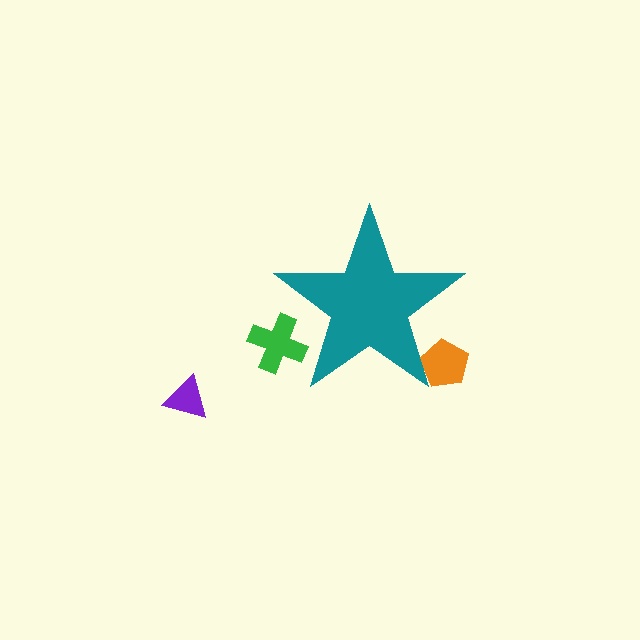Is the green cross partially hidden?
Yes, the green cross is partially hidden behind the teal star.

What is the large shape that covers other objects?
A teal star.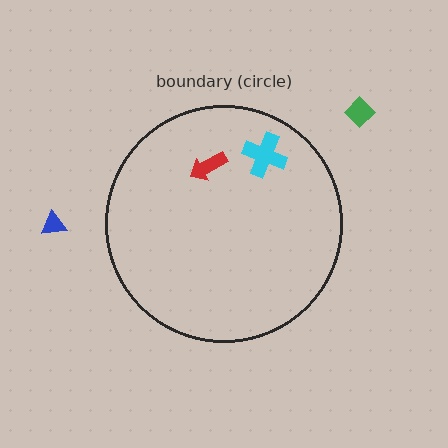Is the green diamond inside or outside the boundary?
Outside.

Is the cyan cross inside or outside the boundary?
Inside.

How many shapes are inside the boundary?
2 inside, 2 outside.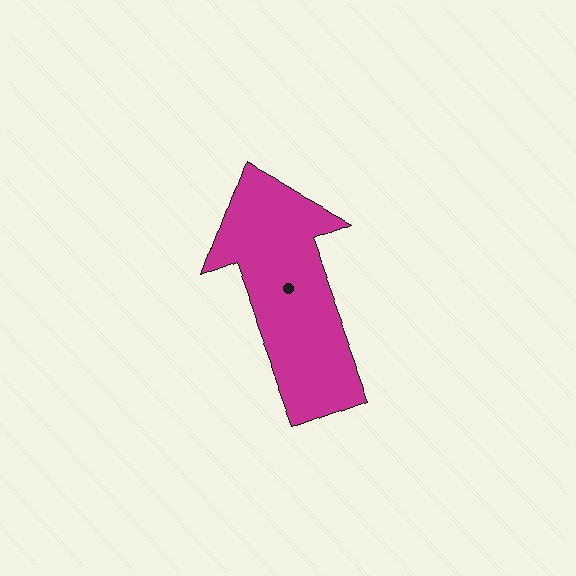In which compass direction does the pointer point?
North.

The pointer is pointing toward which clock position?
Roughly 11 o'clock.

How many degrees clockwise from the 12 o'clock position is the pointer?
Approximately 339 degrees.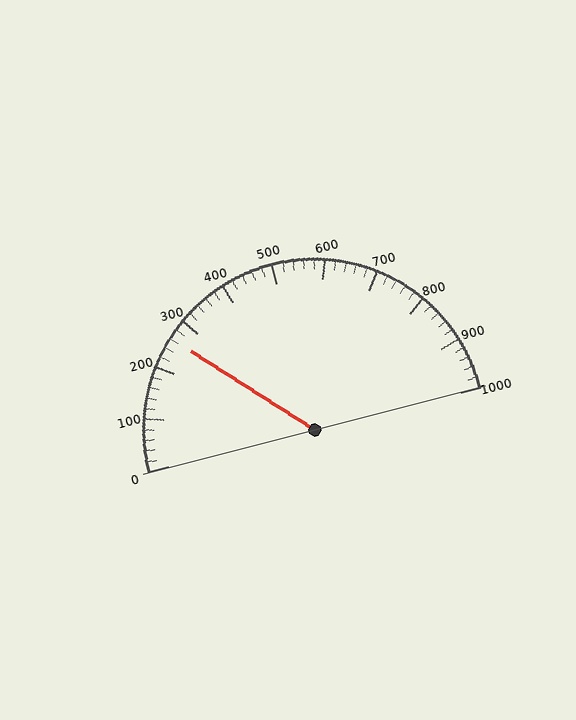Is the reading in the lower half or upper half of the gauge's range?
The reading is in the lower half of the range (0 to 1000).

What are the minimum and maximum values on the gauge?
The gauge ranges from 0 to 1000.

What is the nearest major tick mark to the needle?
The nearest major tick mark is 300.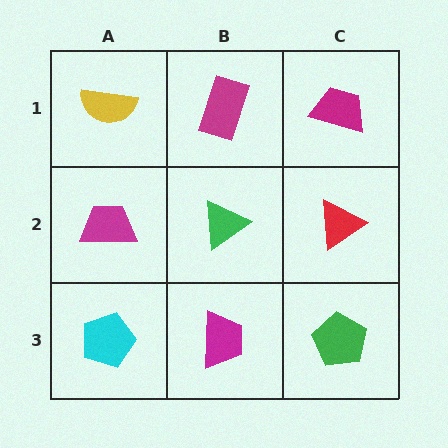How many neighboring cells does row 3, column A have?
2.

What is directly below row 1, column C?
A red triangle.